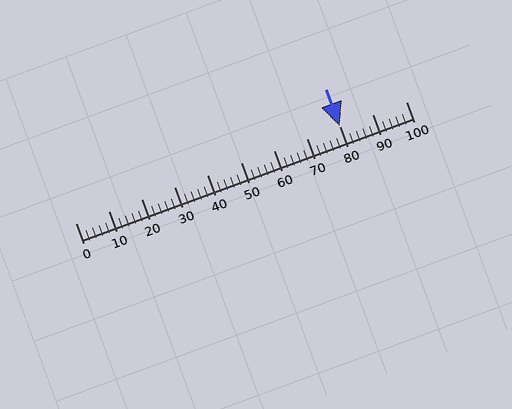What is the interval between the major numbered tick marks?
The major tick marks are spaced 10 units apart.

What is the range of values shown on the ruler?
The ruler shows values from 0 to 100.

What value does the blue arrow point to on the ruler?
The blue arrow points to approximately 80.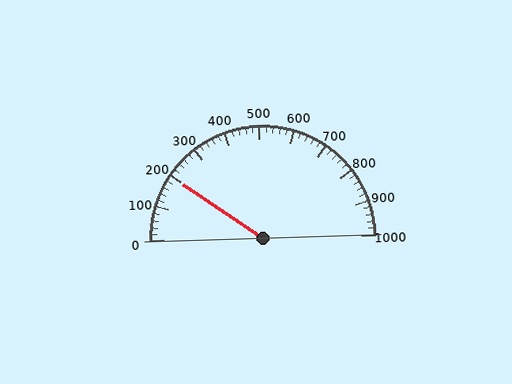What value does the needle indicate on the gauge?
The needle indicates approximately 200.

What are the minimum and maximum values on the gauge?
The gauge ranges from 0 to 1000.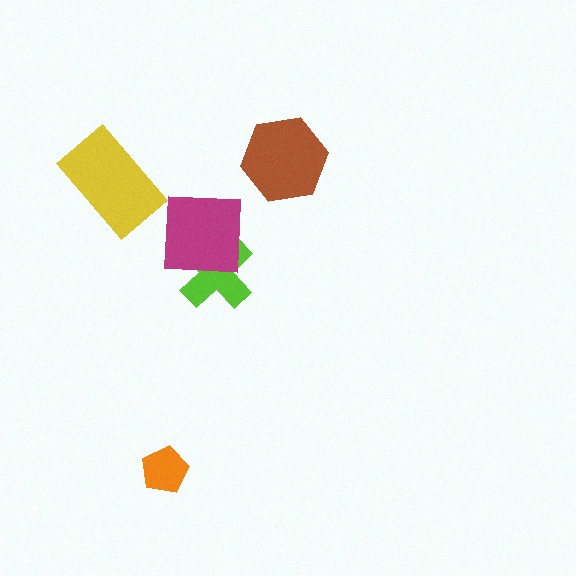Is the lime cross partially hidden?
Yes, it is partially covered by another shape.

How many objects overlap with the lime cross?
1 object overlaps with the lime cross.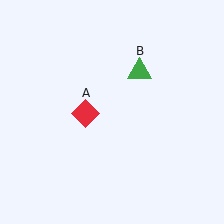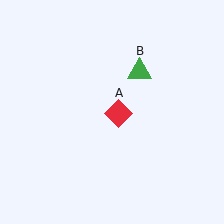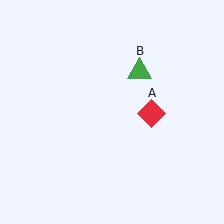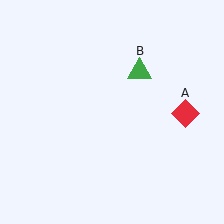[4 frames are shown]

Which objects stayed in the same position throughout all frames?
Green triangle (object B) remained stationary.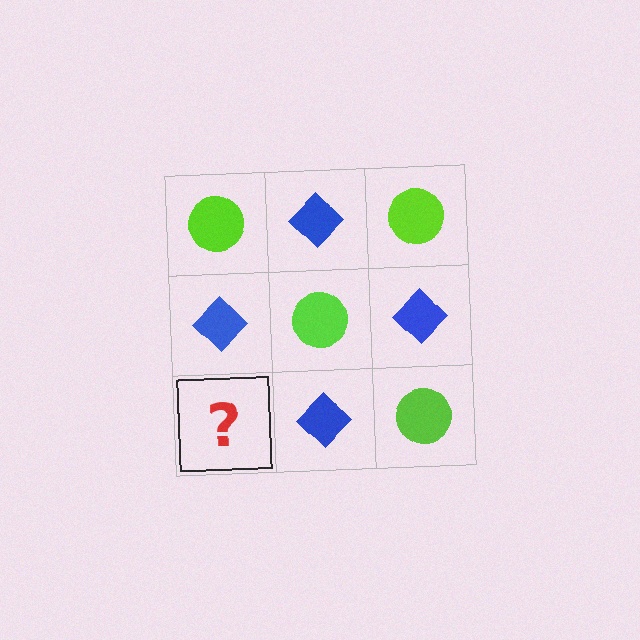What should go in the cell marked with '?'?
The missing cell should contain a lime circle.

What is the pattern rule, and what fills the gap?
The rule is that it alternates lime circle and blue diamond in a checkerboard pattern. The gap should be filled with a lime circle.